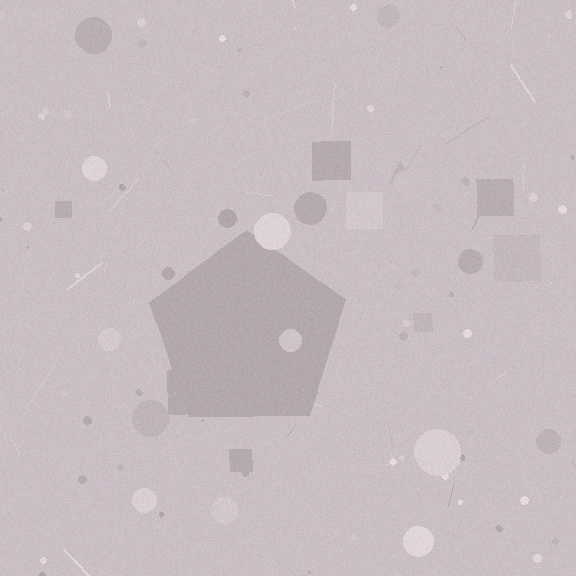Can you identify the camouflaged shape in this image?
The camouflaged shape is a pentagon.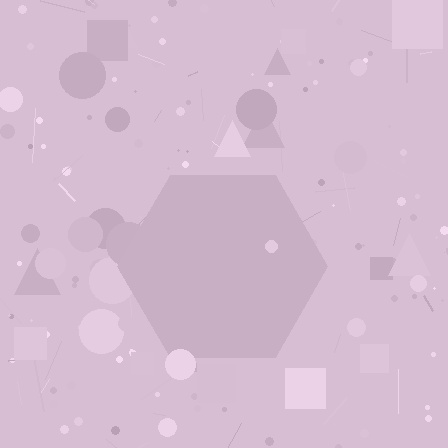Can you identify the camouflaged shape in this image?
The camouflaged shape is a hexagon.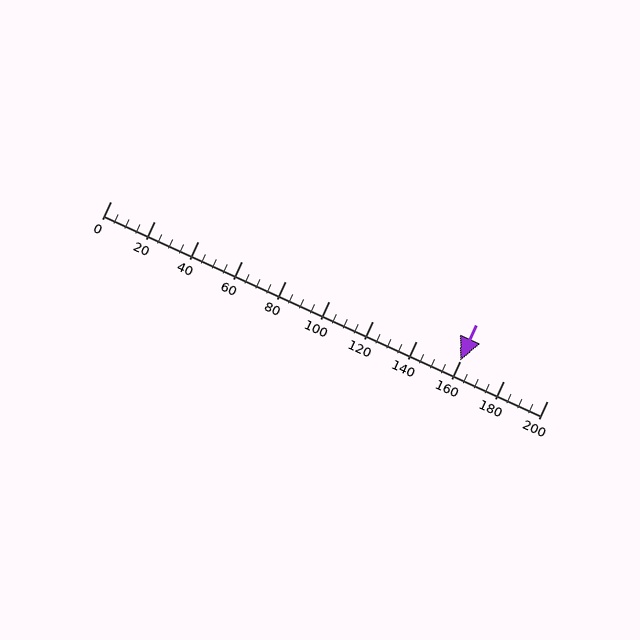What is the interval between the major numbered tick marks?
The major tick marks are spaced 20 units apart.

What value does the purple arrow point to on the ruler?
The purple arrow points to approximately 160.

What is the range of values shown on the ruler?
The ruler shows values from 0 to 200.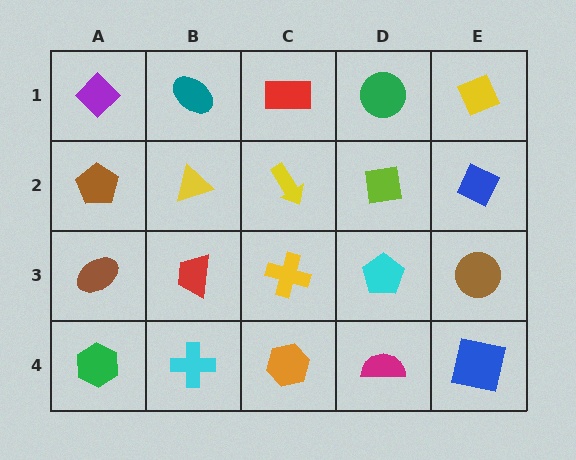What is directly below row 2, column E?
A brown circle.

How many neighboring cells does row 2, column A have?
3.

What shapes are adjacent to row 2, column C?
A red rectangle (row 1, column C), a yellow cross (row 3, column C), a yellow triangle (row 2, column B), a lime square (row 2, column D).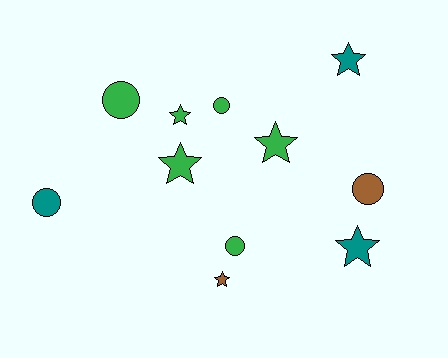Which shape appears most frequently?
Star, with 6 objects.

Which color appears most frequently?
Green, with 6 objects.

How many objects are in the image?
There are 11 objects.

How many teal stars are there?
There are 2 teal stars.